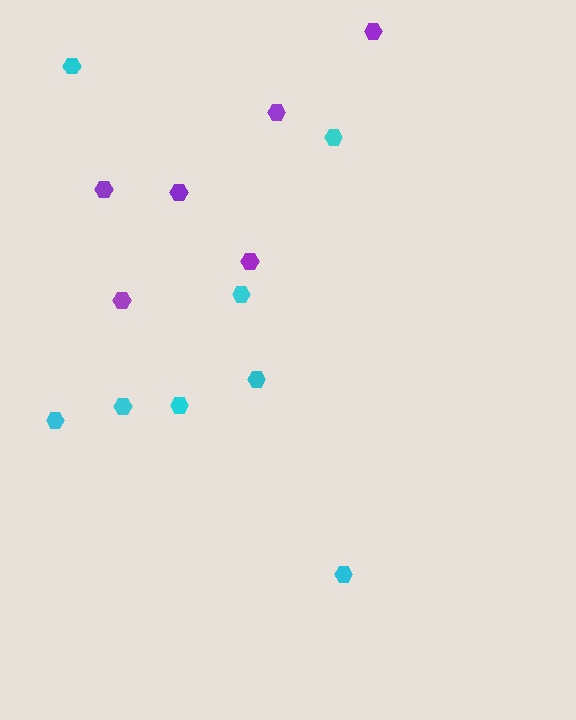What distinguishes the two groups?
There are 2 groups: one group of cyan hexagons (8) and one group of purple hexagons (6).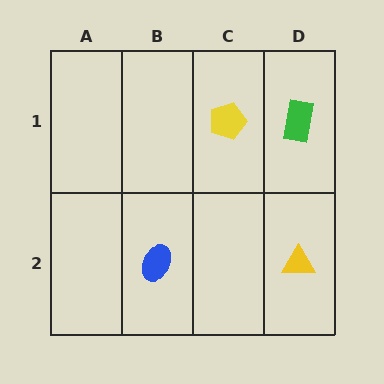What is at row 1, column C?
A yellow pentagon.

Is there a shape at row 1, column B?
No, that cell is empty.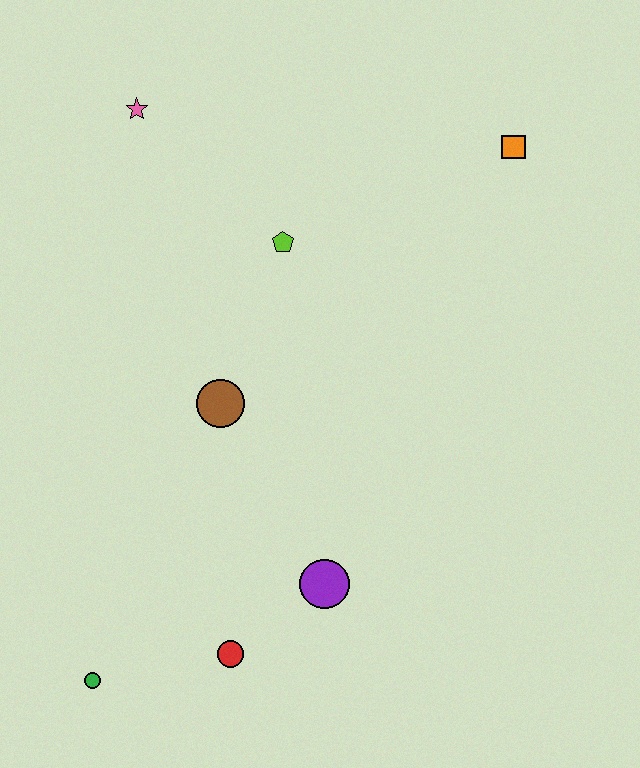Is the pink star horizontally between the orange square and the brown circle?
No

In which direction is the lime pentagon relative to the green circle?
The lime pentagon is above the green circle.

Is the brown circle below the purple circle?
No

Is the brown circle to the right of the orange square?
No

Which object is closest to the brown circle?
The lime pentagon is closest to the brown circle.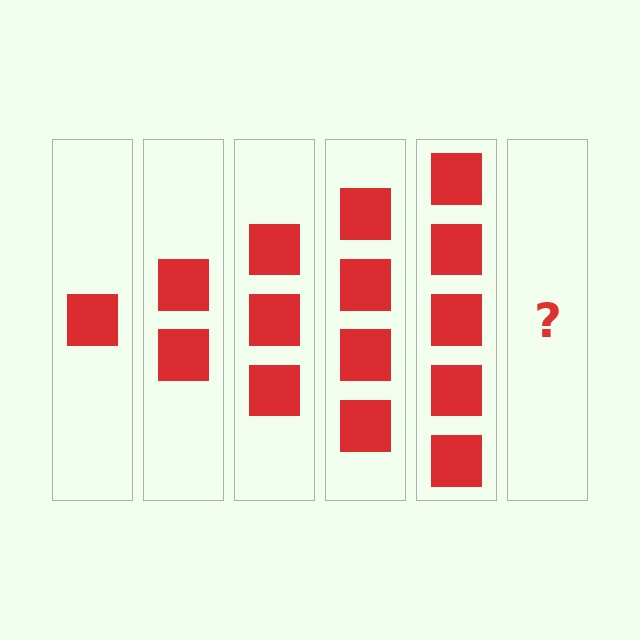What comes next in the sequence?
The next element should be 6 squares.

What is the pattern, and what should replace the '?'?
The pattern is that each step adds one more square. The '?' should be 6 squares.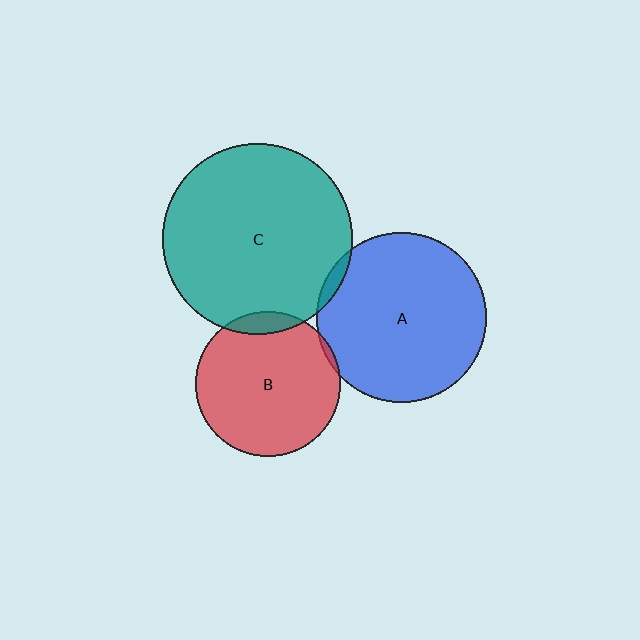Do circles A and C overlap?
Yes.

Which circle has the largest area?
Circle C (teal).